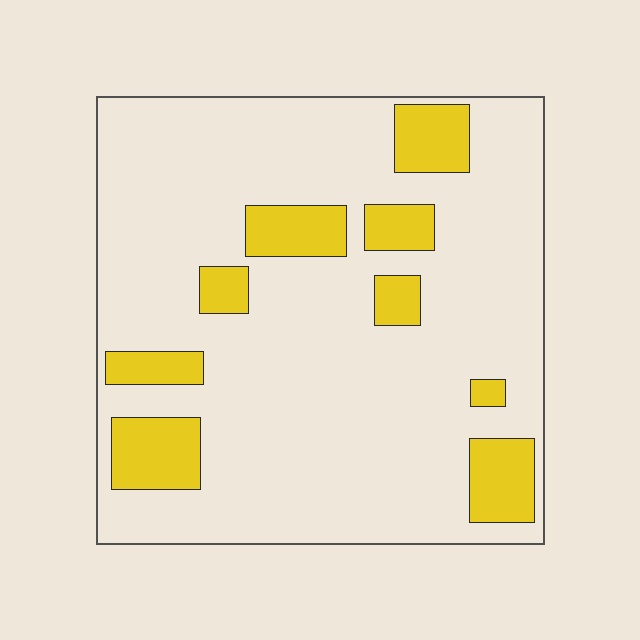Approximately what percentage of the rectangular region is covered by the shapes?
Approximately 15%.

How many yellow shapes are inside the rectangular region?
9.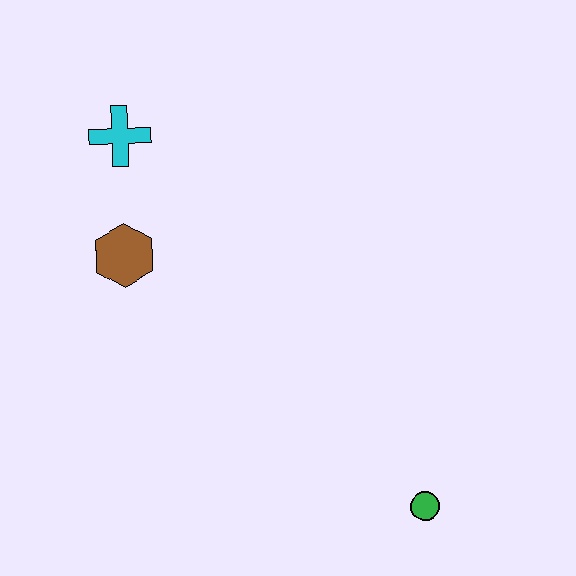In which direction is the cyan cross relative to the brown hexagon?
The cyan cross is above the brown hexagon.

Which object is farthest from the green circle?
The cyan cross is farthest from the green circle.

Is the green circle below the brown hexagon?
Yes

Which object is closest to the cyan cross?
The brown hexagon is closest to the cyan cross.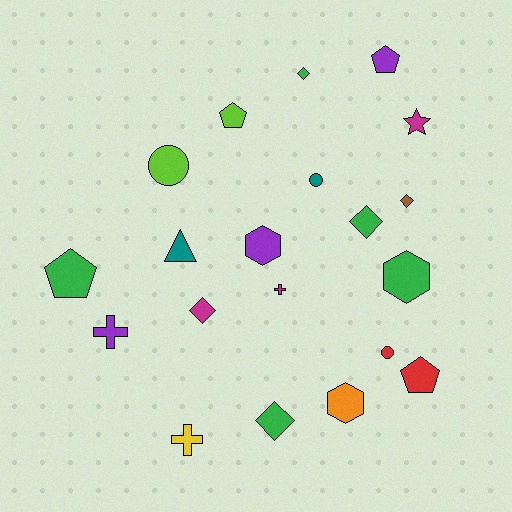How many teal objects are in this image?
There are 2 teal objects.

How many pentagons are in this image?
There are 4 pentagons.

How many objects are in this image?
There are 20 objects.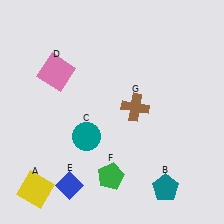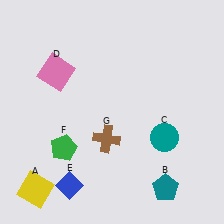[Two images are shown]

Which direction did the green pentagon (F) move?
The green pentagon (F) moved left.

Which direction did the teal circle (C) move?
The teal circle (C) moved right.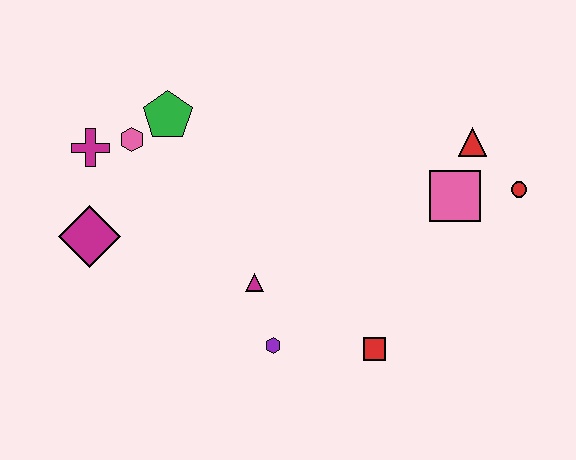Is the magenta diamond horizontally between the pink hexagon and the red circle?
No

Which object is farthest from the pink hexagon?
The red circle is farthest from the pink hexagon.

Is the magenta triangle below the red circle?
Yes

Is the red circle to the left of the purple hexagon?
No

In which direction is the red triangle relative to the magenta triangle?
The red triangle is to the right of the magenta triangle.